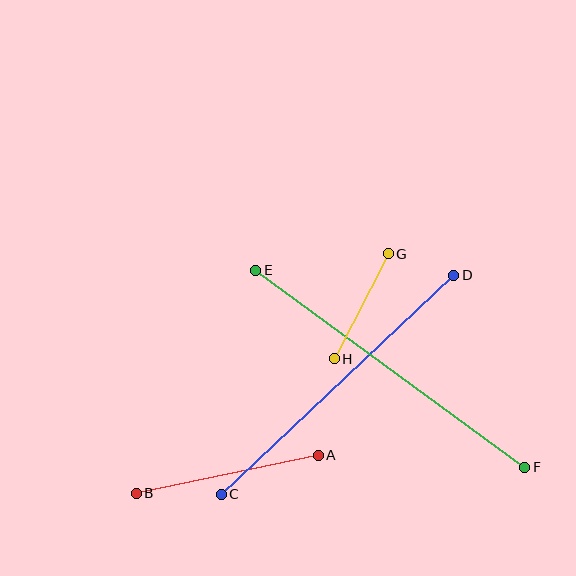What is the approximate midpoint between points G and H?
The midpoint is at approximately (361, 306) pixels.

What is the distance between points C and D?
The distance is approximately 320 pixels.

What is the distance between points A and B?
The distance is approximately 186 pixels.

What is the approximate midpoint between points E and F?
The midpoint is at approximately (390, 369) pixels.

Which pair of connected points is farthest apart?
Points E and F are farthest apart.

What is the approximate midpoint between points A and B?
The midpoint is at approximately (227, 474) pixels.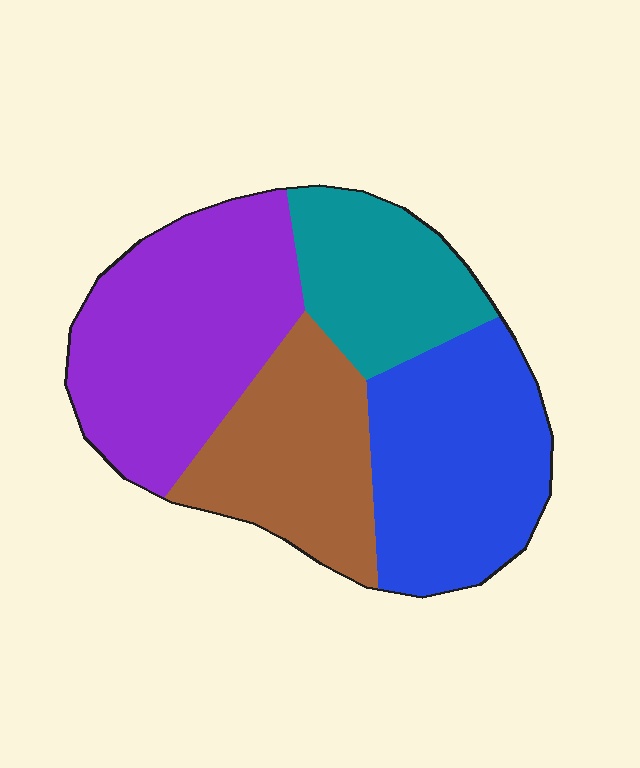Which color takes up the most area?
Purple, at roughly 30%.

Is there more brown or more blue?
Blue.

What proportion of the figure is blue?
Blue covers roughly 30% of the figure.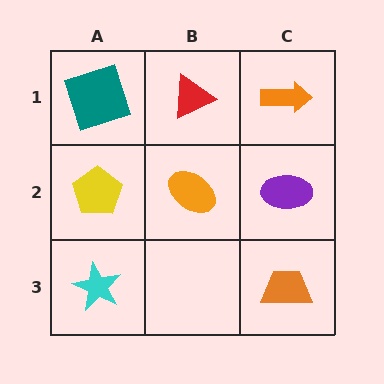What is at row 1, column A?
A teal square.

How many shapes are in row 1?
3 shapes.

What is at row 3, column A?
A cyan star.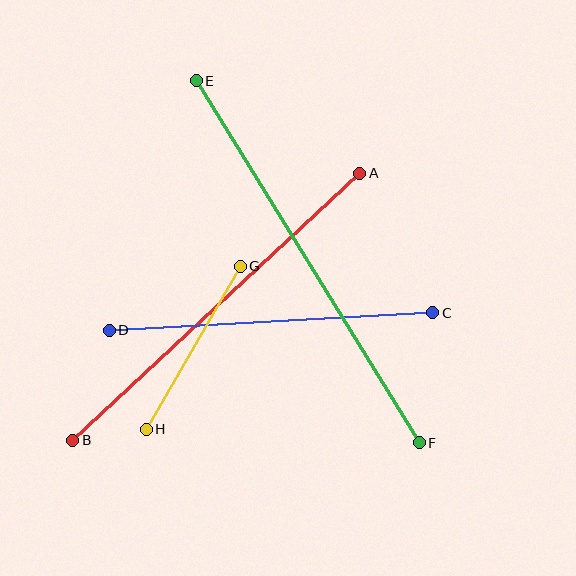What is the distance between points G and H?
The distance is approximately 188 pixels.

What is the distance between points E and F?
The distance is approximately 425 pixels.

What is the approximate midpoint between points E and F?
The midpoint is at approximately (308, 262) pixels.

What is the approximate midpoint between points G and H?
The midpoint is at approximately (193, 348) pixels.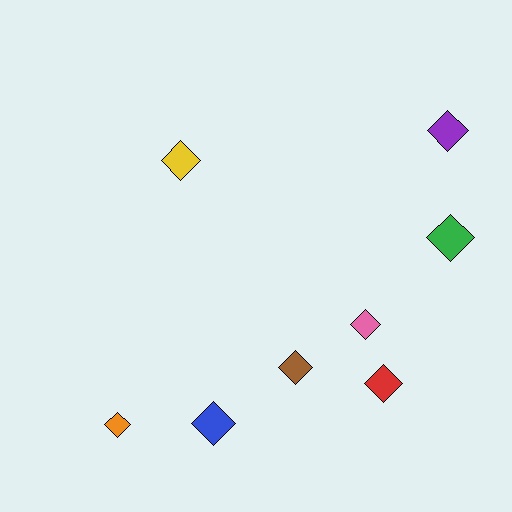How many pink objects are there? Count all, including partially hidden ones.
There is 1 pink object.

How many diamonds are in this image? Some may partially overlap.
There are 8 diamonds.